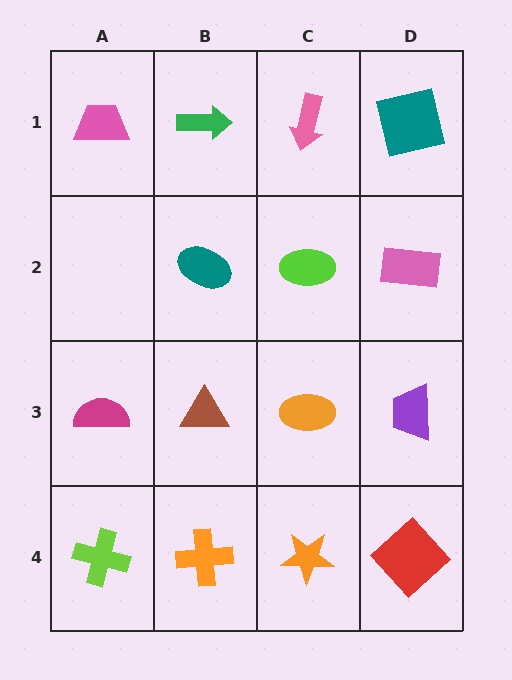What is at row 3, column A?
A magenta semicircle.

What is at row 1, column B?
A green arrow.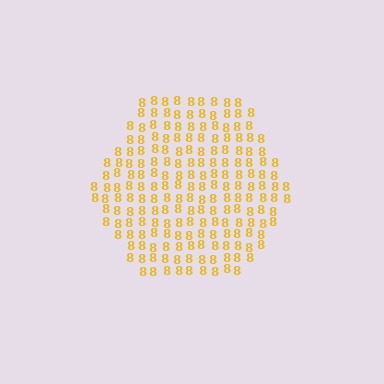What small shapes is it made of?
It is made of small digit 8's.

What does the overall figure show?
The overall figure shows a hexagon.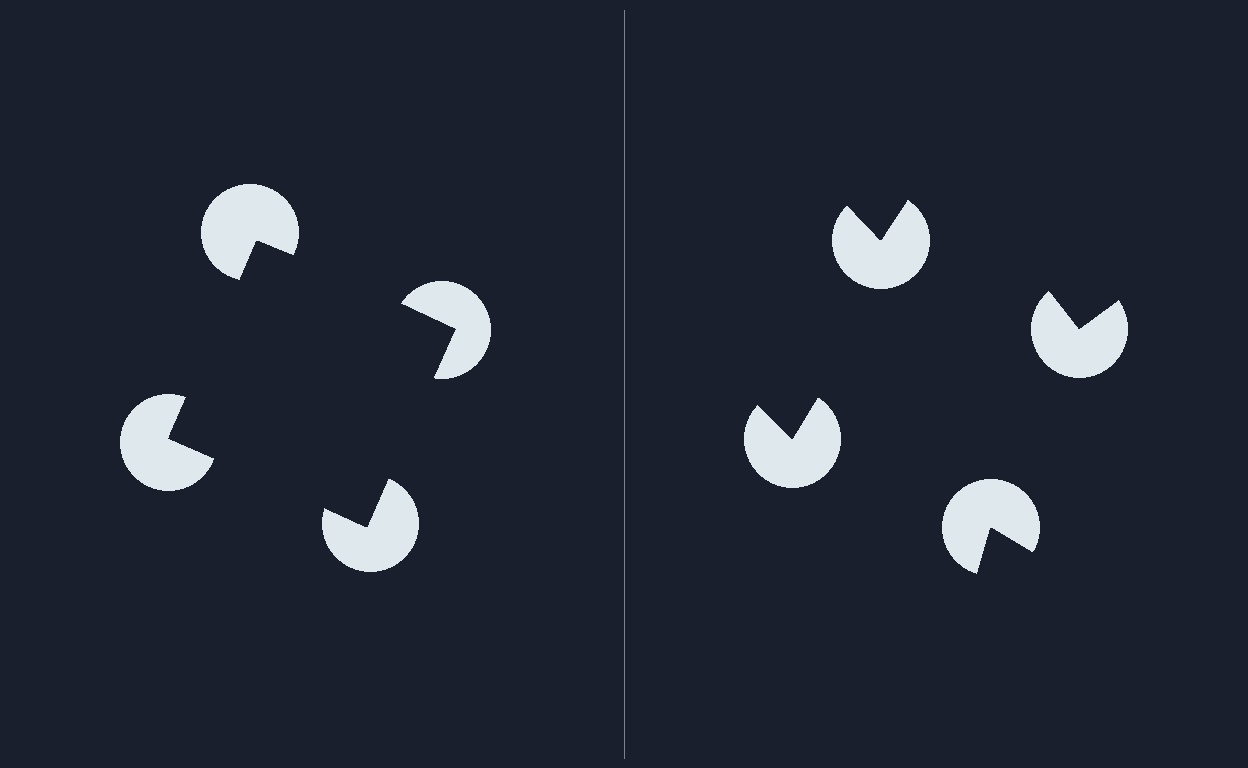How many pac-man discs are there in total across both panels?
8 — 4 on each side.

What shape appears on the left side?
An illusory square.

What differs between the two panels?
The pac-man discs are positioned identically on both sides; only the wedge orientations differ. On the left they align to a square; on the right they are misaligned.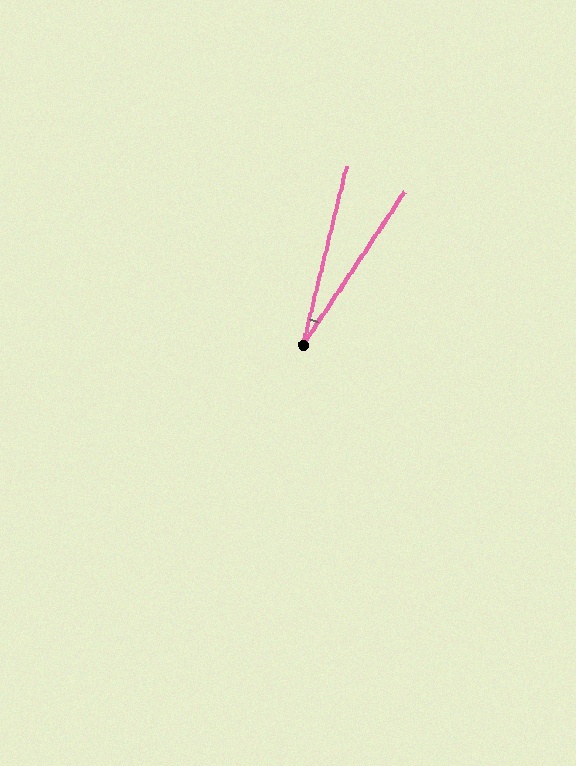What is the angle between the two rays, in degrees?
Approximately 20 degrees.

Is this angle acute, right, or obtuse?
It is acute.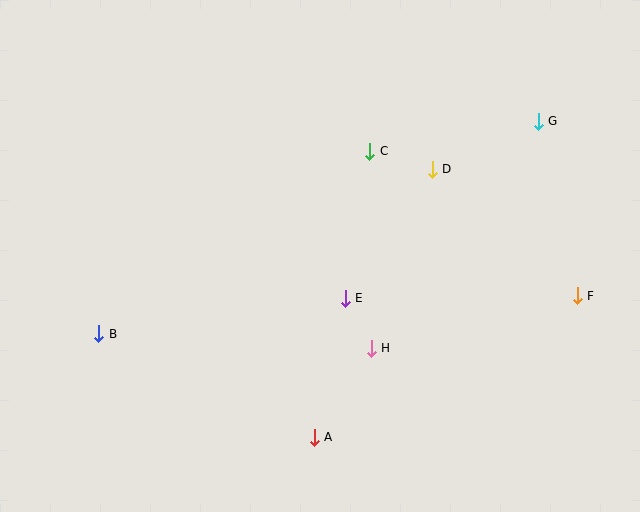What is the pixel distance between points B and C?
The distance between B and C is 327 pixels.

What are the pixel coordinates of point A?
Point A is at (314, 437).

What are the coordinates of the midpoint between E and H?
The midpoint between E and H is at (358, 323).